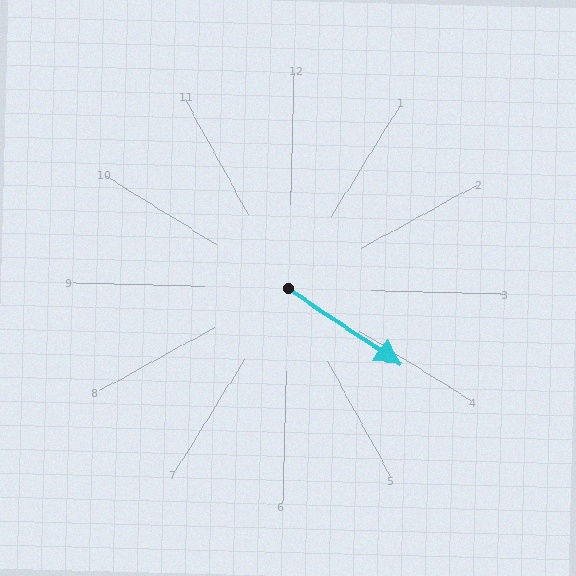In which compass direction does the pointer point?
Southeast.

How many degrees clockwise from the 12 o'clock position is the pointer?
Approximately 122 degrees.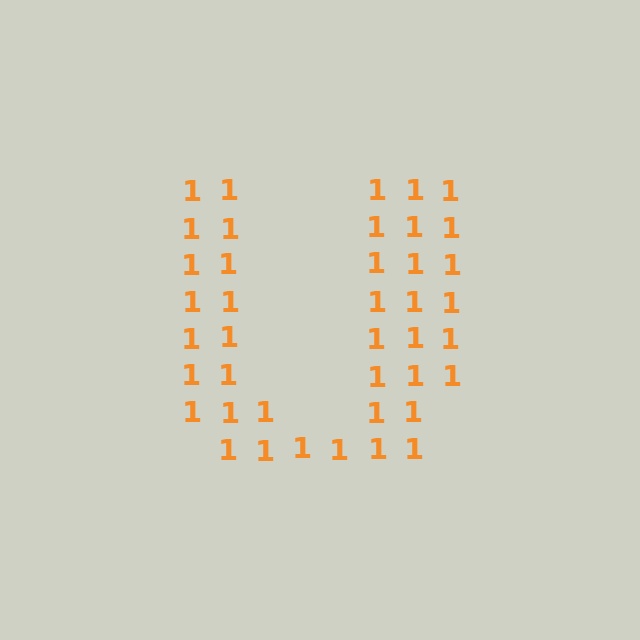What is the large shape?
The large shape is the letter U.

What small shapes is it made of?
It is made of small digit 1's.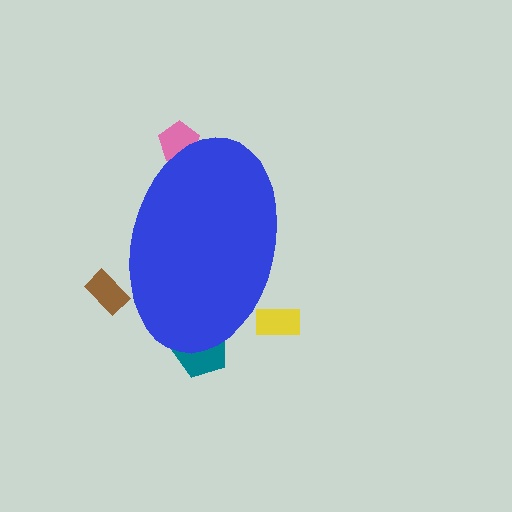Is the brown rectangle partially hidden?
Yes, the brown rectangle is partially hidden behind the blue ellipse.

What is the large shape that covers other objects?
A blue ellipse.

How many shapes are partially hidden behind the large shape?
4 shapes are partially hidden.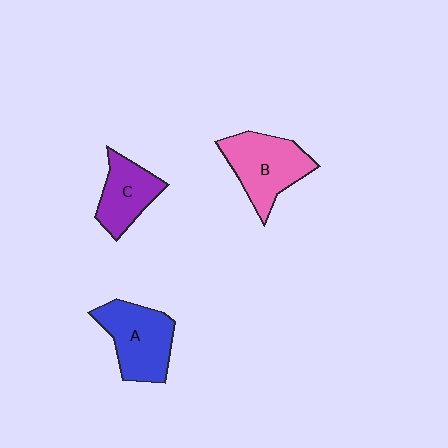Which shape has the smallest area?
Shape C (purple).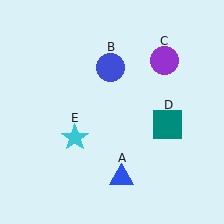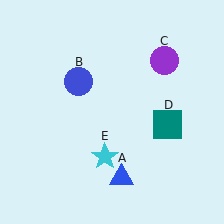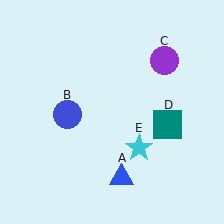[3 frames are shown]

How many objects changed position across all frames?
2 objects changed position: blue circle (object B), cyan star (object E).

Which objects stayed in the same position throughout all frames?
Blue triangle (object A) and purple circle (object C) and teal square (object D) remained stationary.